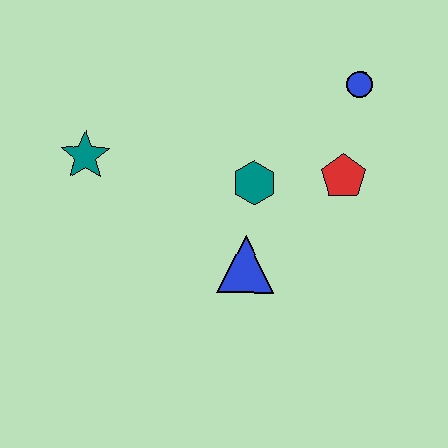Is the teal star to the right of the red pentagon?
No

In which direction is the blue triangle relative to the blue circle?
The blue triangle is below the blue circle.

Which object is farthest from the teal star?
The blue circle is farthest from the teal star.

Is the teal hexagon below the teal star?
Yes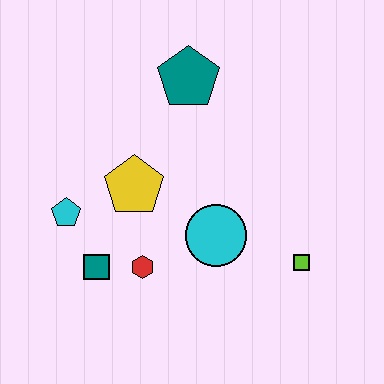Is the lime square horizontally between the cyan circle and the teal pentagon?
No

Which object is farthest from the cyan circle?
The teal pentagon is farthest from the cyan circle.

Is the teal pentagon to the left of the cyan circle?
Yes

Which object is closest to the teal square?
The red hexagon is closest to the teal square.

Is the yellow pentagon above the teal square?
Yes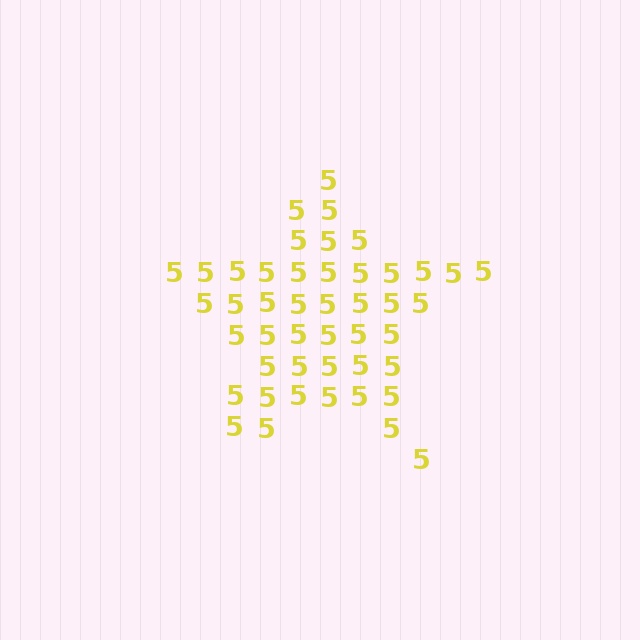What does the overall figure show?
The overall figure shows a star.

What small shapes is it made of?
It is made of small digit 5's.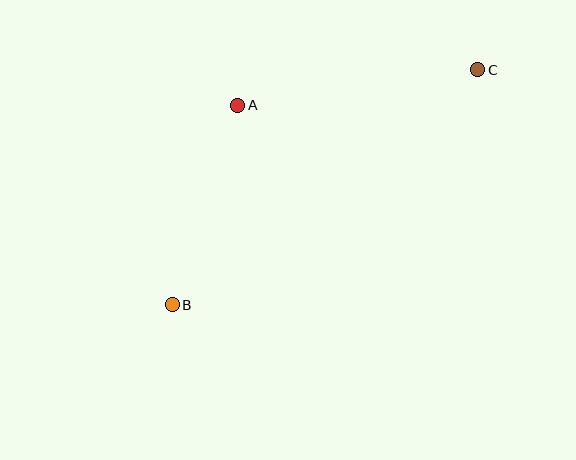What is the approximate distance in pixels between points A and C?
The distance between A and C is approximately 243 pixels.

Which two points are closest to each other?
Points A and B are closest to each other.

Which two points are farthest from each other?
Points B and C are farthest from each other.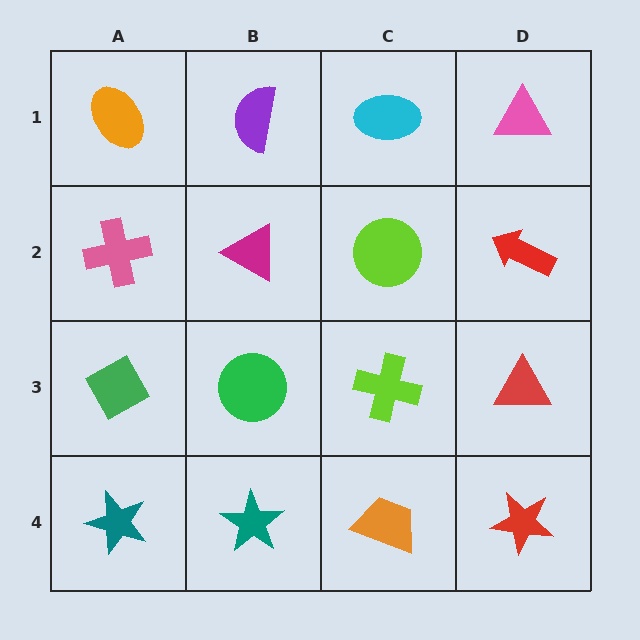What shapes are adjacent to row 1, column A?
A pink cross (row 2, column A), a purple semicircle (row 1, column B).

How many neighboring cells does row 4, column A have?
2.